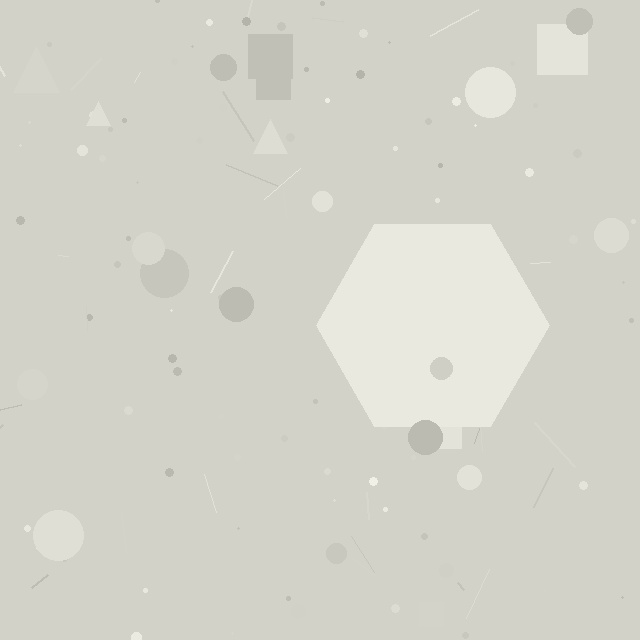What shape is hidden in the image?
A hexagon is hidden in the image.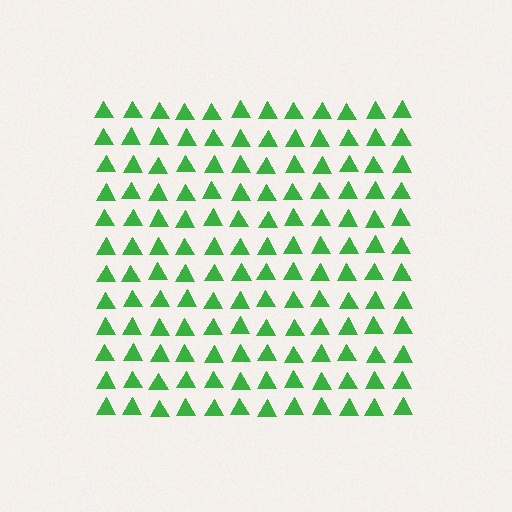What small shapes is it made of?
It is made of small triangles.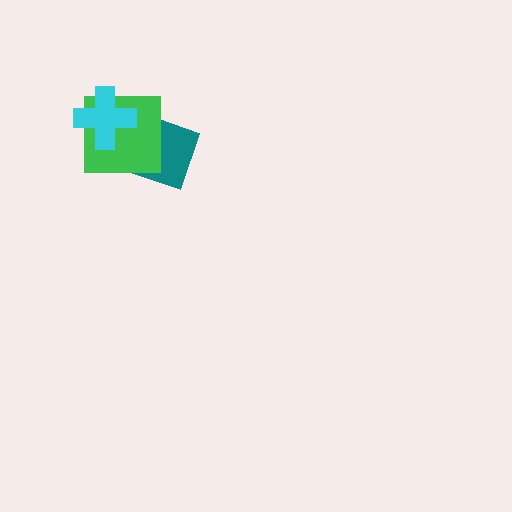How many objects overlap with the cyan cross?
2 objects overlap with the cyan cross.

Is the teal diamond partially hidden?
Yes, it is partially covered by another shape.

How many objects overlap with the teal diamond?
2 objects overlap with the teal diamond.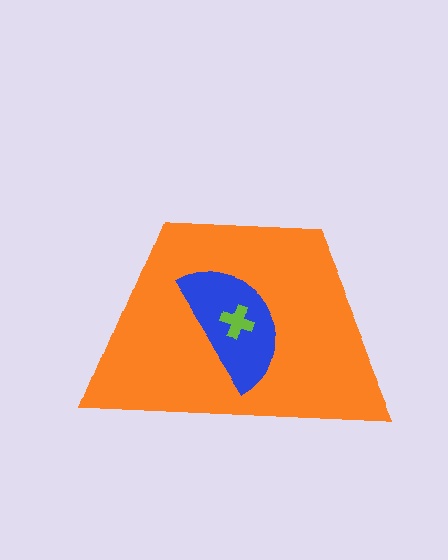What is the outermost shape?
The orange trapezoid.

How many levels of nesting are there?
3.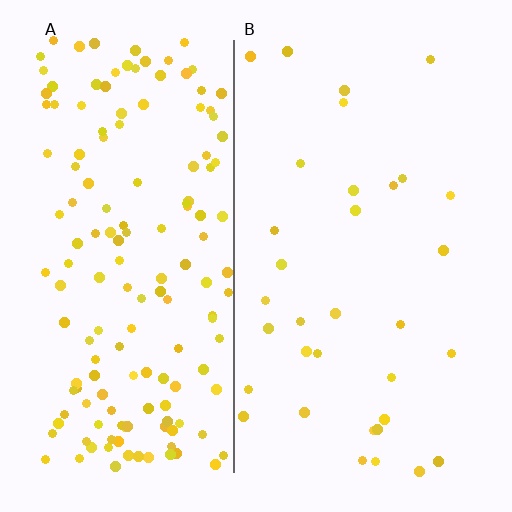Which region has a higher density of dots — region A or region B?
A (the left).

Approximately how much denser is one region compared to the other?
Approximately 4.7× — region A over region B.